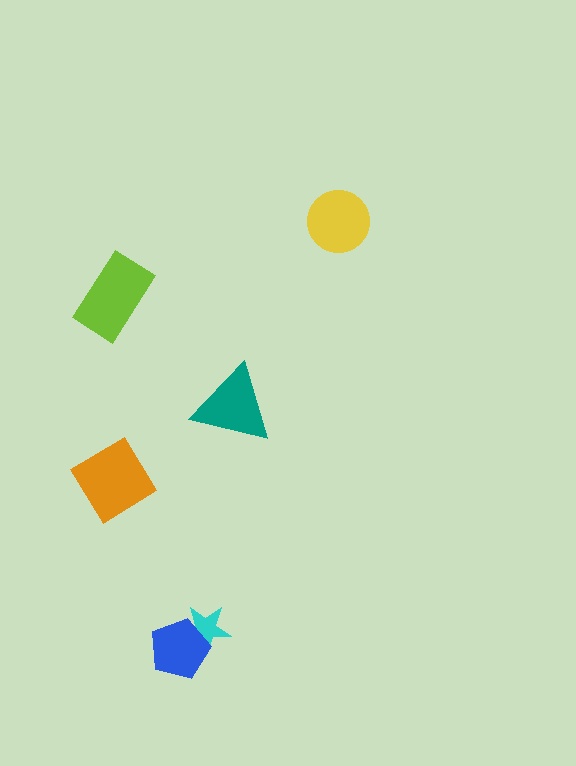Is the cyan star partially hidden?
Yes, it is partially covered by another shape.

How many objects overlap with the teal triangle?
0 objects overlap with the teal triangle.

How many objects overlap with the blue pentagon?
1 object overlaps with the blue pentagon.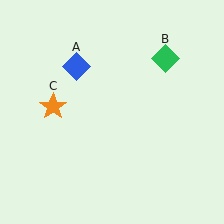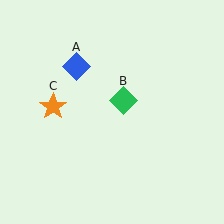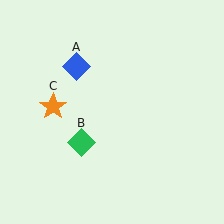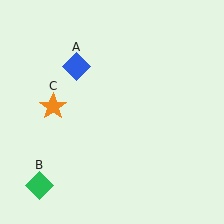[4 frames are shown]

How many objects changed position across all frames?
1 object changed position: green diamond (object B).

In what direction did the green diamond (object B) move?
The green diamond (object B) moved down and to the left.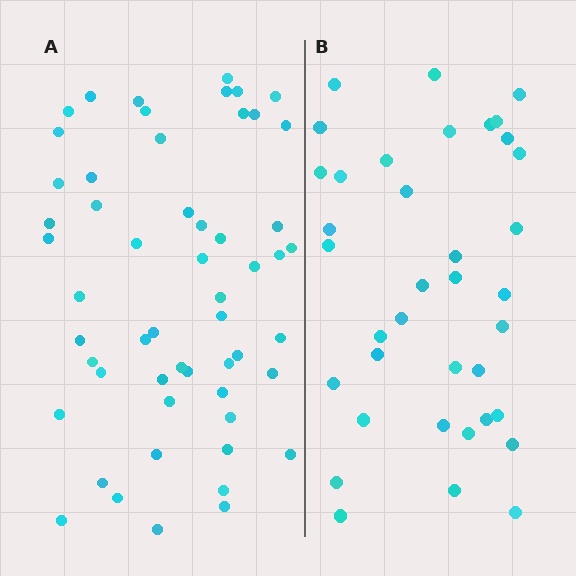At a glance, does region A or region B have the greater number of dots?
Region A (the left region) has more dots.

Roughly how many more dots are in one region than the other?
Region A has approximately 20 more dots than region B.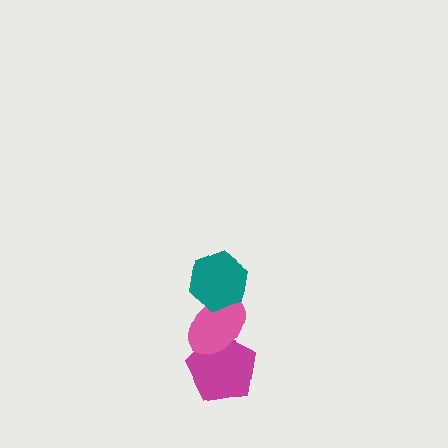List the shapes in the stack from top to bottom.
From top to bottom: the teal hexagon, the pink ellipse, the magenta pentagon.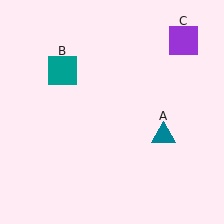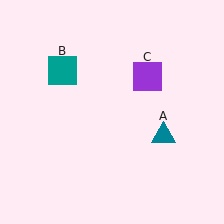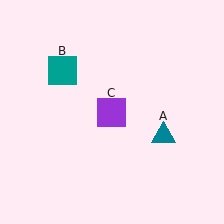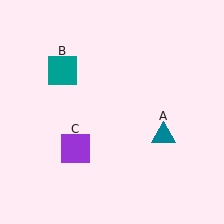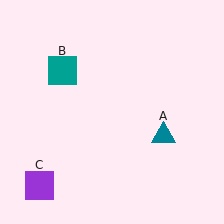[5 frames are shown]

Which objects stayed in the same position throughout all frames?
Teal triangle (object A) and teal square (object B) remained stationary.